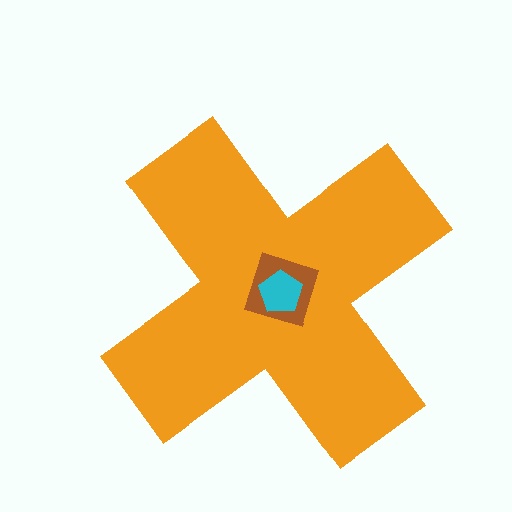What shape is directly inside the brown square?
The cyan pentagon.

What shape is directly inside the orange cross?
The brown square.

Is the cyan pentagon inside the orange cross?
Yes.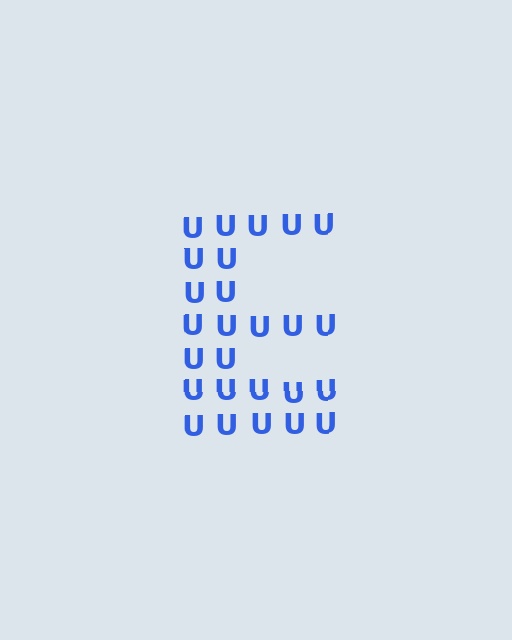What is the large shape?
The large shape is the letter E.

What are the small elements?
The small elements are letter U's.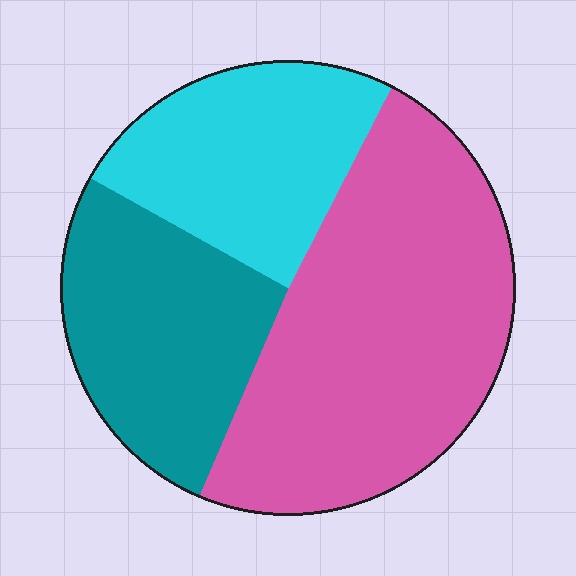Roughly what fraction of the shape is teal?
Teal covers roughly 25% of the shape.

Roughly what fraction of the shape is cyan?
Cyan takes up about one quarter (1/4) of the shape.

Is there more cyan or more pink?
Pink.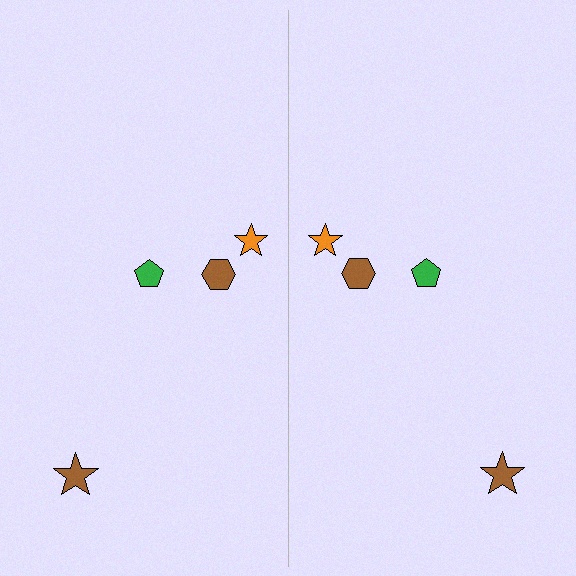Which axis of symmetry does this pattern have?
The pattern has a vertical axis of symmetry running through the center of the image.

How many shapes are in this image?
There are 8 shapes in this image.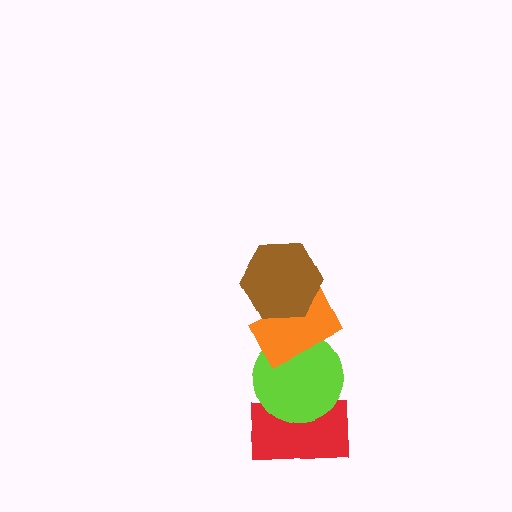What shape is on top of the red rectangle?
The lime circle is on top of the red rectangle.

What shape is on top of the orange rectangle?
The brown hexagon is on top of the orange rectangle.